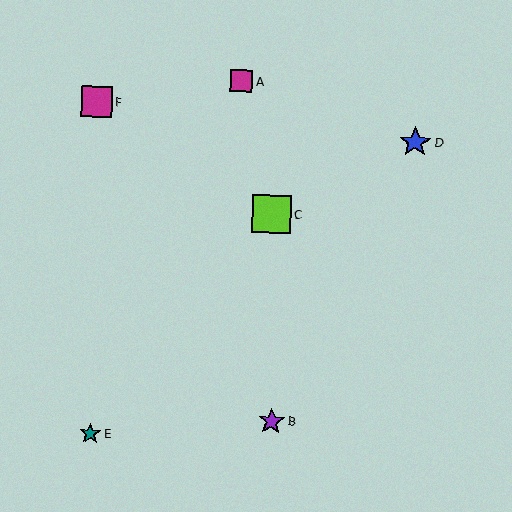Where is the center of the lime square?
The center of the lime square is at (271, 214).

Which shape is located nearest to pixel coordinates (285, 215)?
The lime square (labeled C) at (271, 214) is nearest to that location.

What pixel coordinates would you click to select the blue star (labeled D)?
Click at (415, 142) to select the blue star D.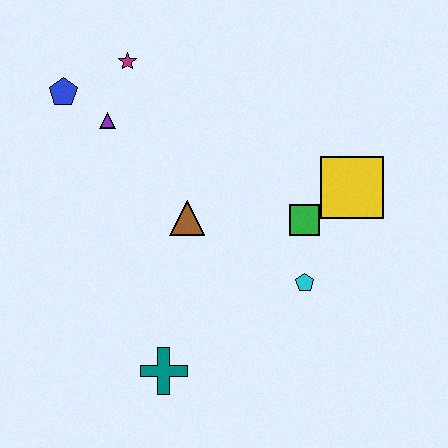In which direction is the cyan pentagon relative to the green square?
The cyan pentagon is below the green square.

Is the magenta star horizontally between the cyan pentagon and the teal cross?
No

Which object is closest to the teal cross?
The brown triangle is closest to the teal cross.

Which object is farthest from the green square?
The blue pentagon is farthest from the green square.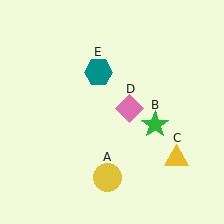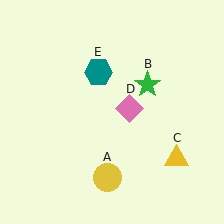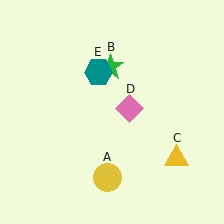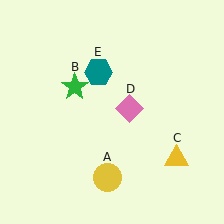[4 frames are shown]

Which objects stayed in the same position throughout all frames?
Yellow circle (object A) and yellow triangle (object C) and pink diamond (object D) and teal hexagon (object E) remained stationary.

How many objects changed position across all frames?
1 object changed position: green star (object B).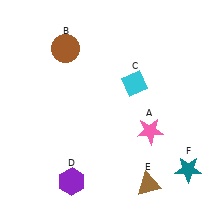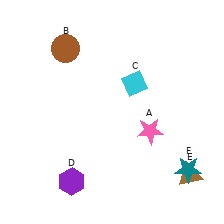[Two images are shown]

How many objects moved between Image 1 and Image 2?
1 object moved between the two images.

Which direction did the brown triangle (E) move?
The brown triangle (E) moved right.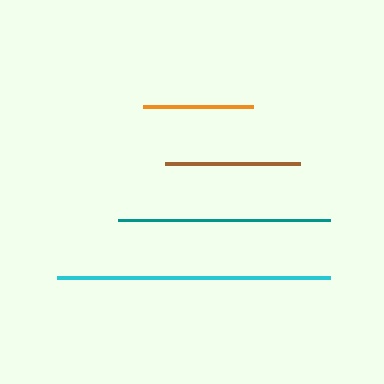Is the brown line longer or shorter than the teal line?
The teal line is longer than the brown line.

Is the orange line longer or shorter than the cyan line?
The cyan line is longer than the orange line.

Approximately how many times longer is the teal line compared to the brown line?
The teal line is approximately 1.6 times the length of the brown line.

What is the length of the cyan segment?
The cyan segment is approximately 273 pixels long.